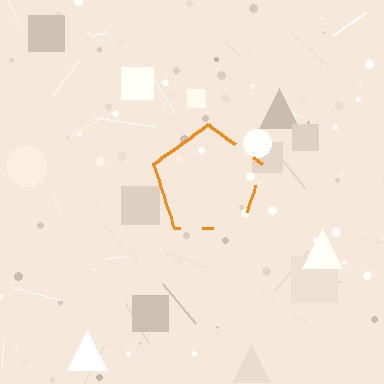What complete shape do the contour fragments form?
The contour fragments form a pentagon.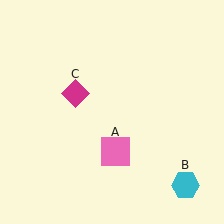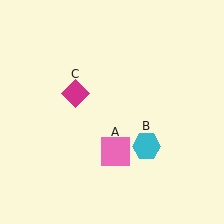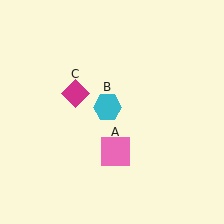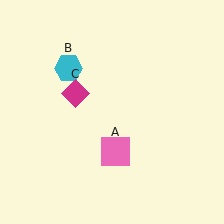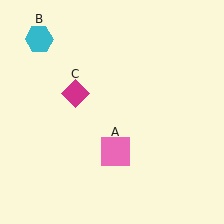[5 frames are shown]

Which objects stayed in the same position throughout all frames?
Pink square (object A) and magenta diamond (object C) remained stationary.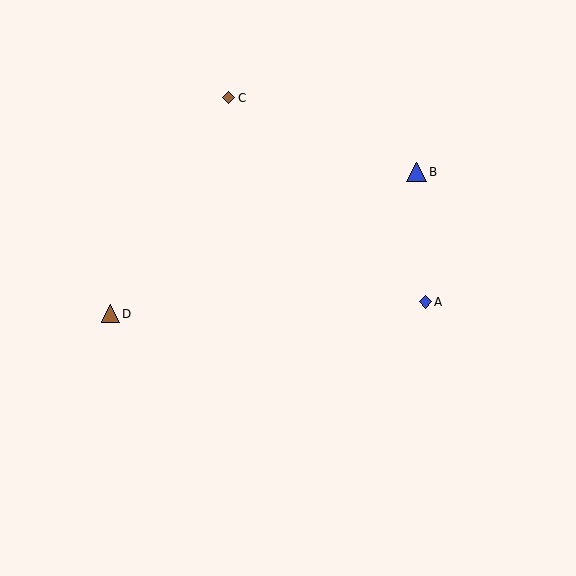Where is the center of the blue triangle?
The center of the blue triangle is at (417, 172).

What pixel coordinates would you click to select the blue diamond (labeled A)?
Click at (425, 302) to select the blue diamond A.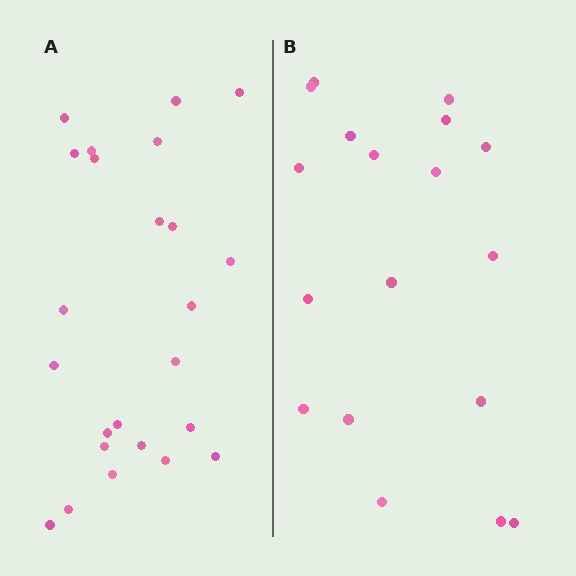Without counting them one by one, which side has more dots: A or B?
Region A (the left region) has more dots.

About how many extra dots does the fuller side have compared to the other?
Region A has about 6 more dots than region B.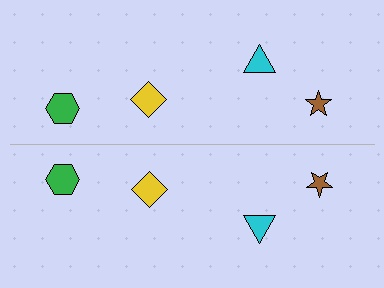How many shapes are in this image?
There are 8 shapes in this image.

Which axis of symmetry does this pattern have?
The pattern has a horizontal axis of symmetry running through the center of the image.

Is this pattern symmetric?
Yes, this pattern has bilateral (reflection) symmetry.